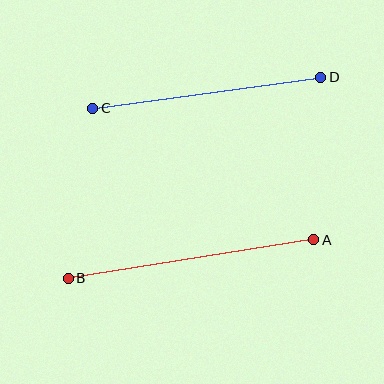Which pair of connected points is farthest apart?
Points A and B are farthest apart.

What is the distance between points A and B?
The distance is approximately 249 pixels.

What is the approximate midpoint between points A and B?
The midpoint is at approximately (191, 259) pixels.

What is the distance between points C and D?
The distance is approximately 230 pixels.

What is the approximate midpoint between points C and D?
The midpoint is at approximately (207, 93) pixels.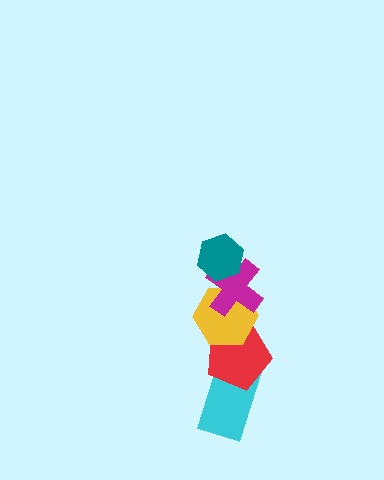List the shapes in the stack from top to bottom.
From top to bottom: the teal hexagon, the magenta cross, the yellow hexagon, the red pentagon, the cyan rectangle.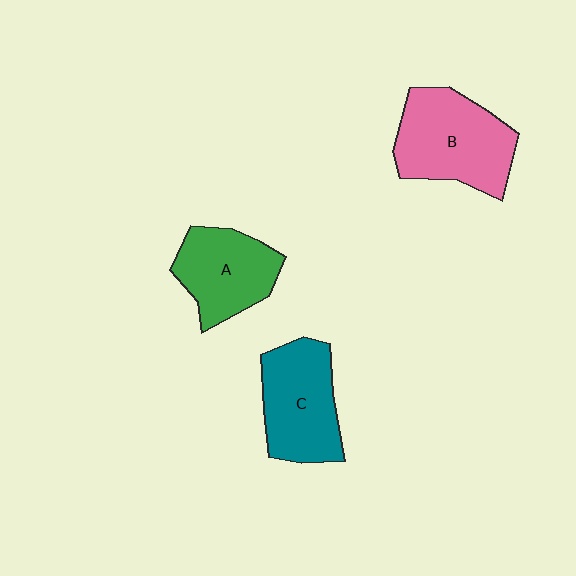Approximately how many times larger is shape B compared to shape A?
Approximately 1.3 times.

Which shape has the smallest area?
Shape A (green).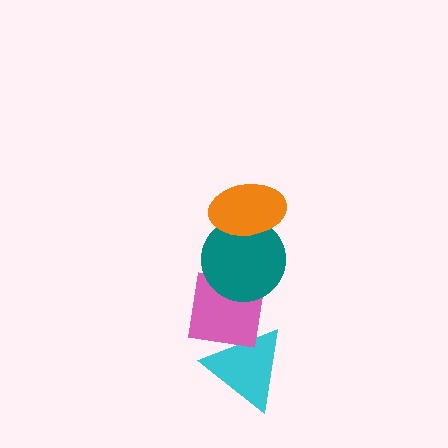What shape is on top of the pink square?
The teal circle is on top of the pink square.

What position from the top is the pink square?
The pink square is 3rd from the top.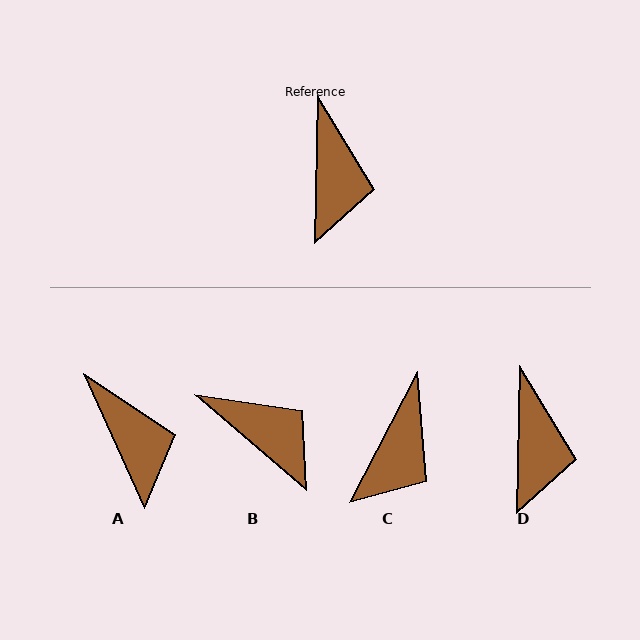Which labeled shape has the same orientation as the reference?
D.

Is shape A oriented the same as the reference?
No, it is off by about 26 degrees.